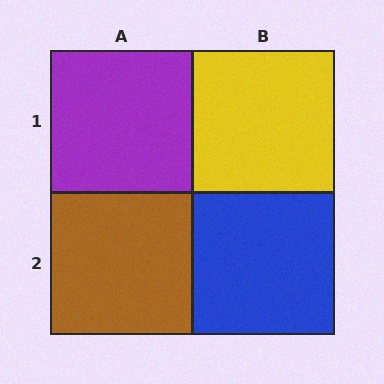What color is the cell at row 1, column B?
Yellow.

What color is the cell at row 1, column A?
Purple.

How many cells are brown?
1 cell is brown.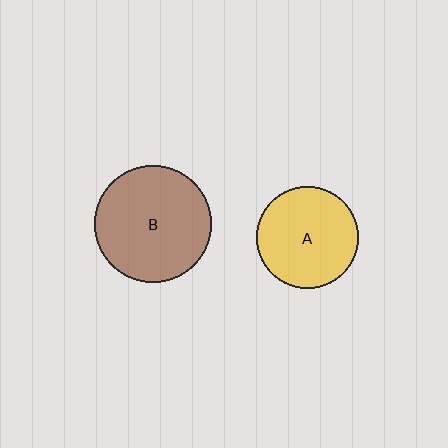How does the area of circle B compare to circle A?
Approximately 1.3 times.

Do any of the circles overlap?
No, none of the circles overlap.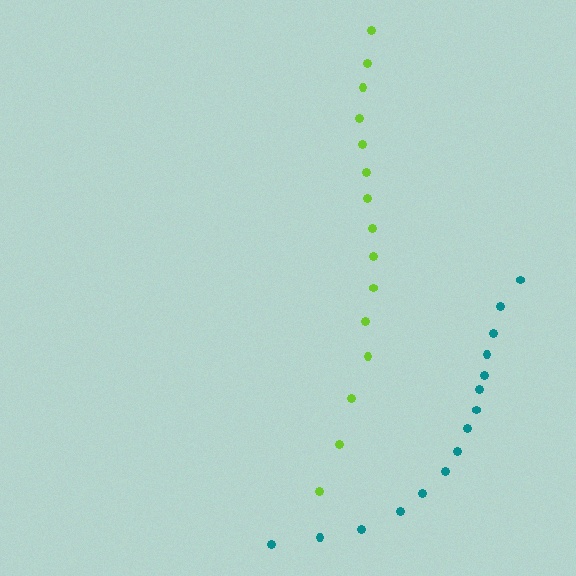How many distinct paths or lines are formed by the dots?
There are 2 distinct paths.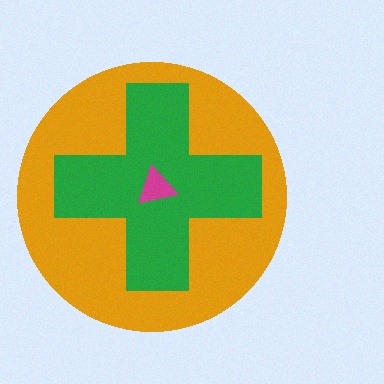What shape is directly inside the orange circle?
The green cross.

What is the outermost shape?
The orange circle.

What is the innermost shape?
The magenta triangle.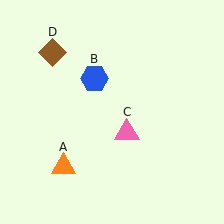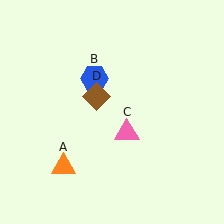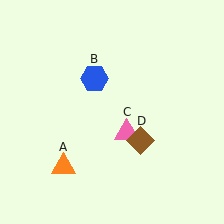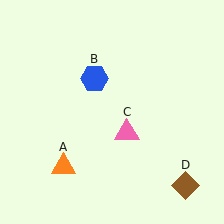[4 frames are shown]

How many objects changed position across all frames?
1 object changed position: brown diamond (object D).